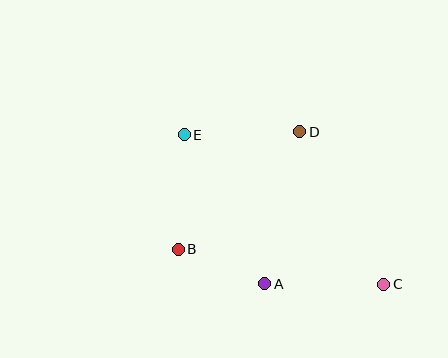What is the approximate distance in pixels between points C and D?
The distance between C and D is approximately 174 pixels.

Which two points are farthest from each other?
Points C and E are farthest from each other.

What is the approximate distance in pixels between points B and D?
The distance between B and D is approximately 169 pixels.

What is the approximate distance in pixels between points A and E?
The distance between A and E is approximately 169 pixels.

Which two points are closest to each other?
Points A and B are closest to each other.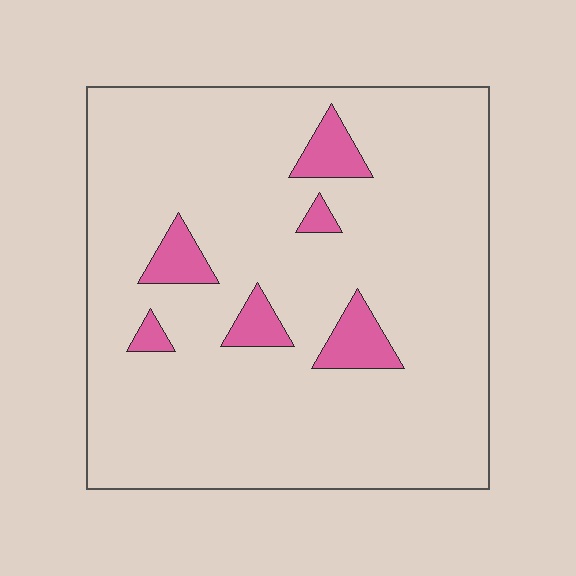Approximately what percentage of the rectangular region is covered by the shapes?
Approximately 10%.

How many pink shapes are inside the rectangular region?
6.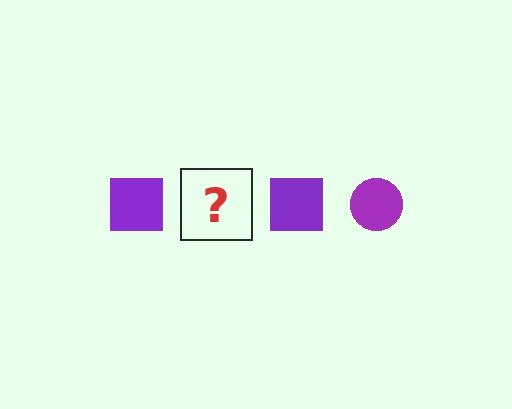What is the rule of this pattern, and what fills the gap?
The rule is that the pattern cycles through square, circle shapes in purple. The gap should be filled with a purple circle.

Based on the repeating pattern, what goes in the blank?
The blank should be a purple circle.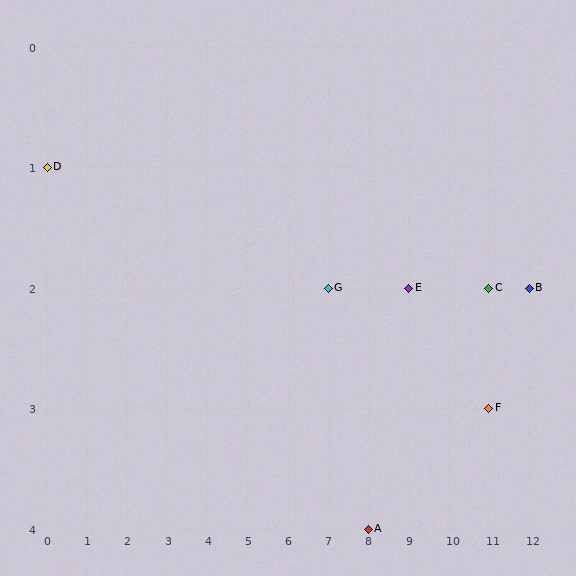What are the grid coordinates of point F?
Point F is at grid coordinates (11, 3).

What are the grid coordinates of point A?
Point A is at grid coordinates (8, 4).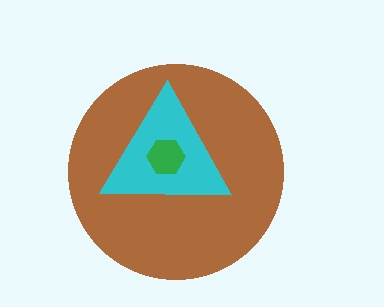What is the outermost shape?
The brown circle.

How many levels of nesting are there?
3.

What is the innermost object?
The green hexagon.